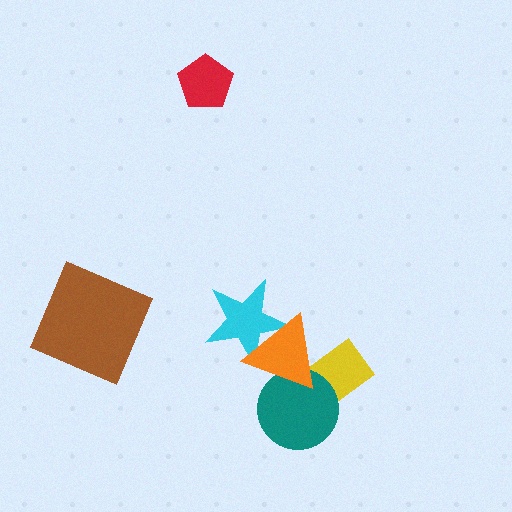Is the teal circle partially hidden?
Yes, it is partially covered by another shape.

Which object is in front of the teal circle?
The orange triangle is in front of the teal circle.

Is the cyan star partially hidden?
Yes, it is partially covered by another shape.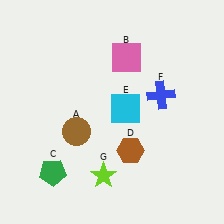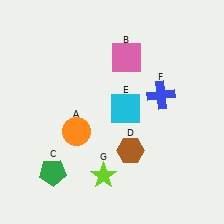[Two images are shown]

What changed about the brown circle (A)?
In Image 1, A is brown. In Image 2, it changed to orange.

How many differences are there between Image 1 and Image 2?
There is 1 difference between the two images.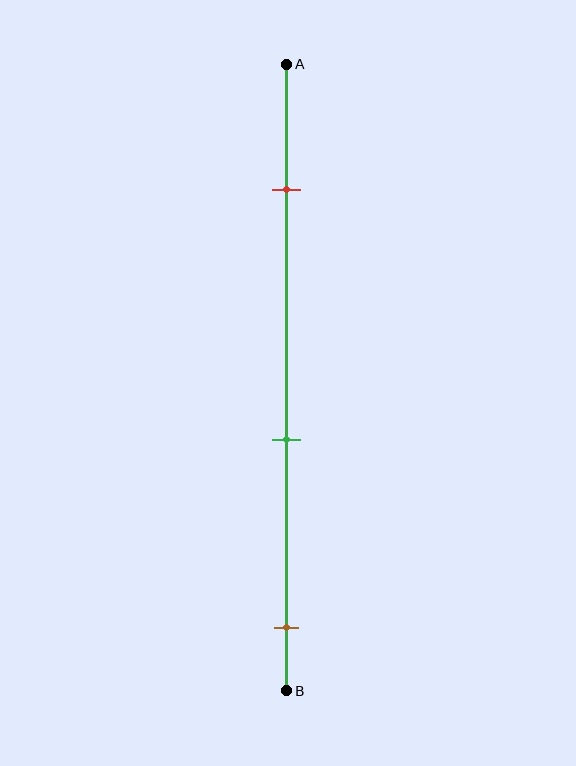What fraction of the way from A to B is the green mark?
The green mark is approximately 60% (0.6) of the way from A to B.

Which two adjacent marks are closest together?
The green and brown marks are the closest adjacent pair.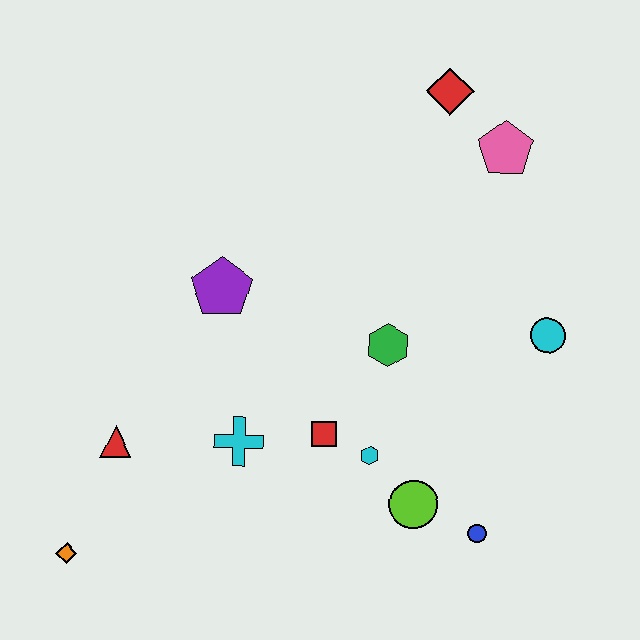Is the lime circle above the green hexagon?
No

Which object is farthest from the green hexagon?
The orange diamond is farthest from the green hexagon.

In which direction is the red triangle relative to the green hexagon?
The red triangle is to the left of the green hexagon.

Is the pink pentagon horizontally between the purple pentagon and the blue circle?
No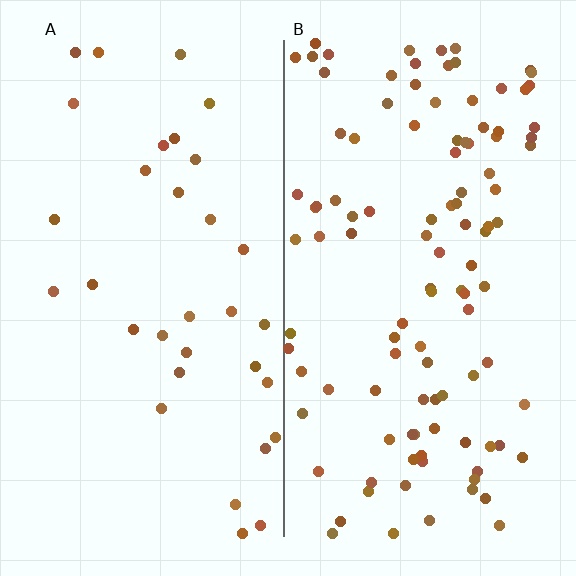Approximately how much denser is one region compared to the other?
Approximately 3.3× — region B over region A.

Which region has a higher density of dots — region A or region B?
B (the right).